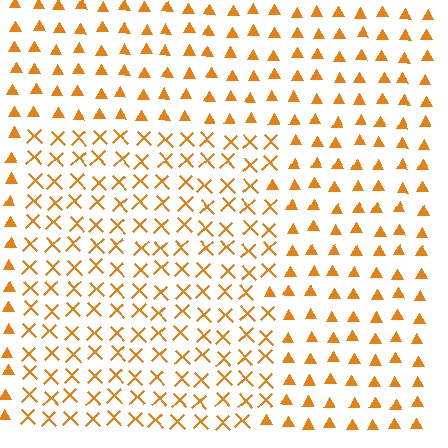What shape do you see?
I see a rectangle.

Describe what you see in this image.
The image is filled with small orange elements arranged in a uniform grid. A rectangle-shaped region contains X marks, while the surrounding area contains triangles. The boundary is defined purely by the change in element shape.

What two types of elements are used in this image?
The image uses X marks inside the rectangle region and triangles outside it.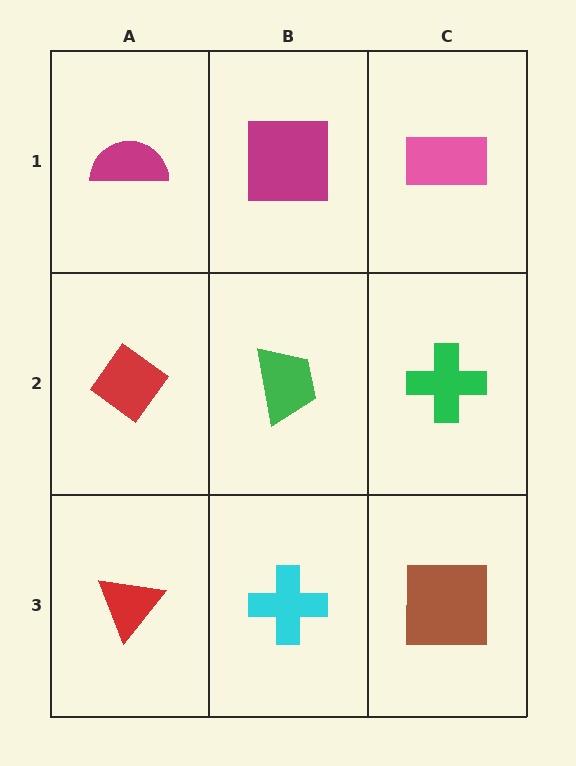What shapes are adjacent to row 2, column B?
A magenta square (row 1, column B), a cyan cross (row 3, column B), a red diamond (row 2, column A), a green cross (row 2, column C).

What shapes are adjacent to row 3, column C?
A green cross (row 2, column C), a cyan cross (row 3, column B).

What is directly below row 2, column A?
A red triangle.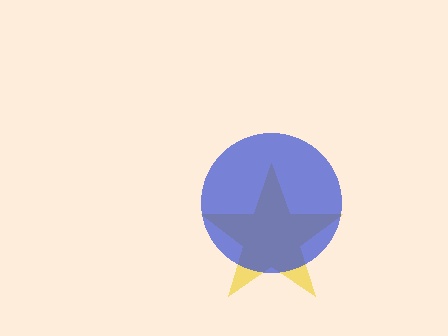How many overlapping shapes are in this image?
There are 2 overlapping shapes in the image.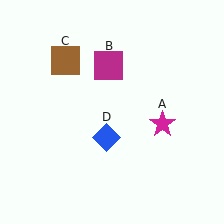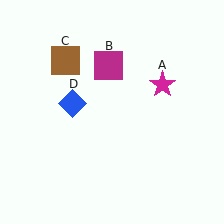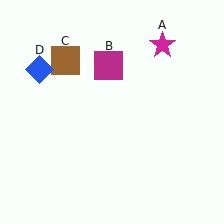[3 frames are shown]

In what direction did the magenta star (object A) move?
The magenta star (object A) moved up.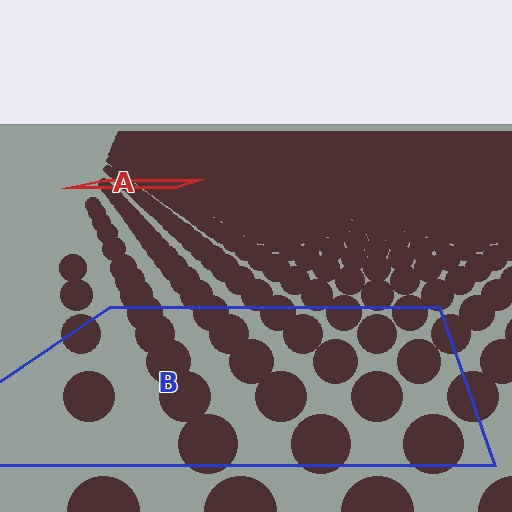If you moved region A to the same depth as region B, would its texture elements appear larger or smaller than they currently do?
They would appear larger. At a closer depth, the same texture elements are projected at a bigger on-screen size.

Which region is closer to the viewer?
Region B is closer. The texture elements there are larger and more spread out.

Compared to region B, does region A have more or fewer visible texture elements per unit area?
Region A has more texture elements per unit area — they are packed more densely because it is farther away.